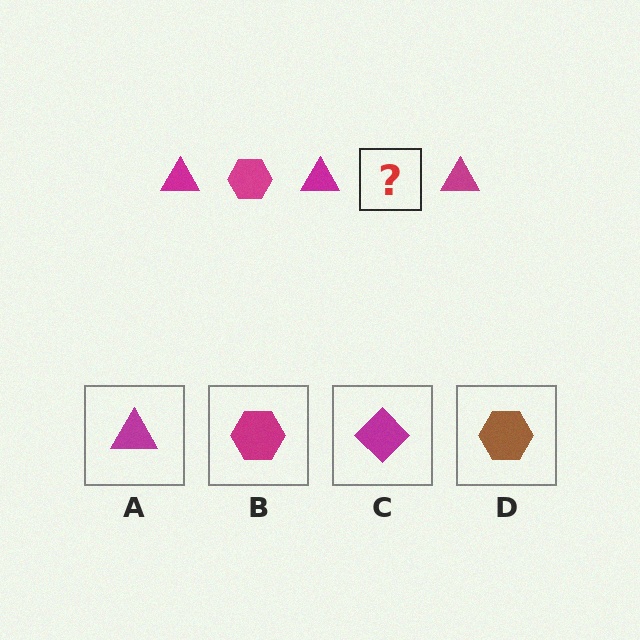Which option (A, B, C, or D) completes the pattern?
B.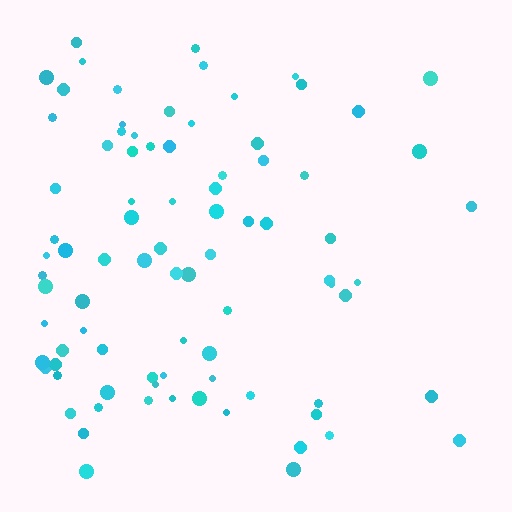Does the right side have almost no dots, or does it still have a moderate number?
Still a moderate number, just noticeably fewer than the left.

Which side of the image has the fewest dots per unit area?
The right.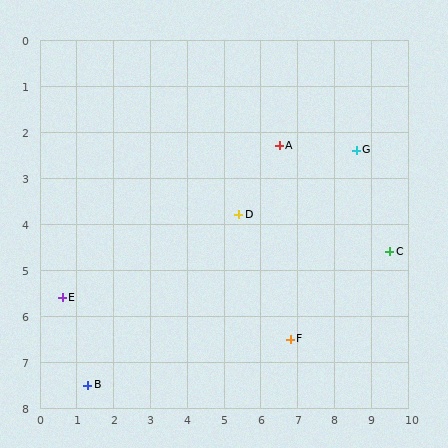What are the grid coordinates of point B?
Point B is at approximately (1.3, 7.5).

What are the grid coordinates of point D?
Point D is at approximately (5.4, 3.8).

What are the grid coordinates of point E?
Point E is at approximately (0.6, 5.6).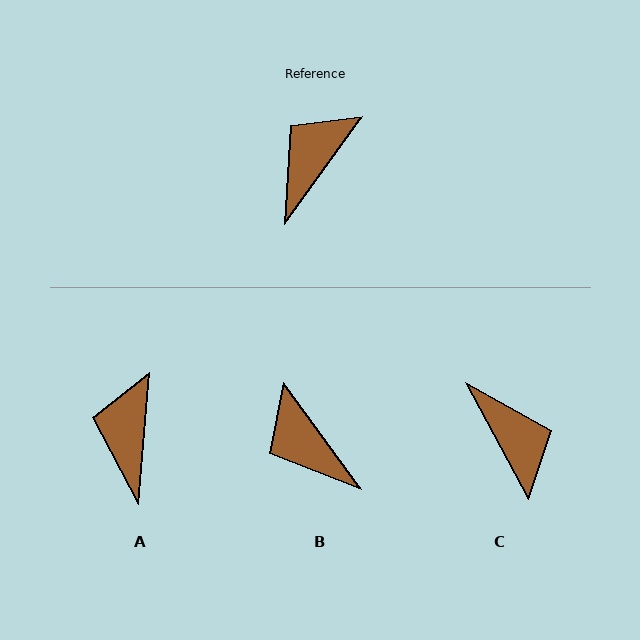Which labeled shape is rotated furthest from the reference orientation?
C, about 115 degrees away.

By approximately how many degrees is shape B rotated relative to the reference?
Approximately 72 degrees counter-clockwise.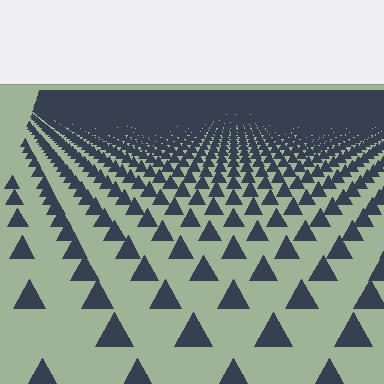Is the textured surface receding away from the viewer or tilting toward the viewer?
The surface is receding away from the viewer. Texture elements get smaller and denser toward the top.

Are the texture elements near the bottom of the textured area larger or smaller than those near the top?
Larger. Near the bottom, elements are closer to the viewer and appear at a bigger on-screen size.